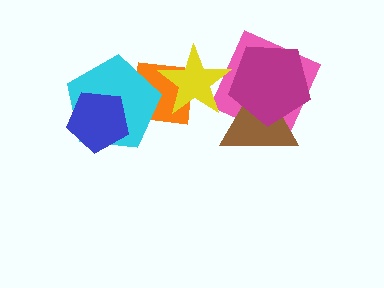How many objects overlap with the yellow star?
2 objects overlap with the yellow star.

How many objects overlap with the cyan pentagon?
2 objects overlap with the cyan pentagon.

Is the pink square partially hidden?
Yes, it is partially covered by another shape.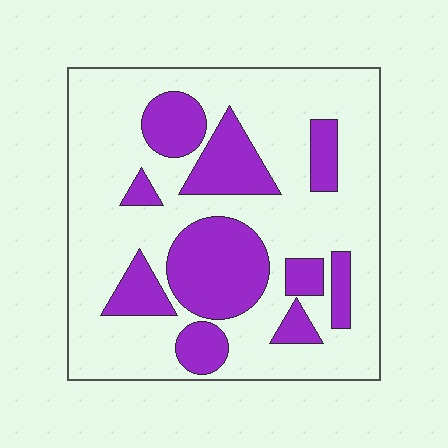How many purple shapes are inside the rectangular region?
10.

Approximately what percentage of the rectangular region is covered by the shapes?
Approximately 30%.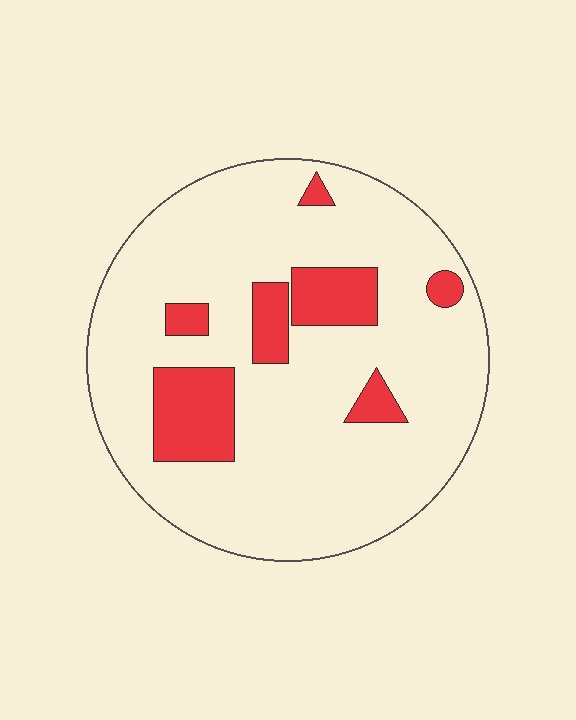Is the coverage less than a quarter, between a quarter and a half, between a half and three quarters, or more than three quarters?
Less than a quarter.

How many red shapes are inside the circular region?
7.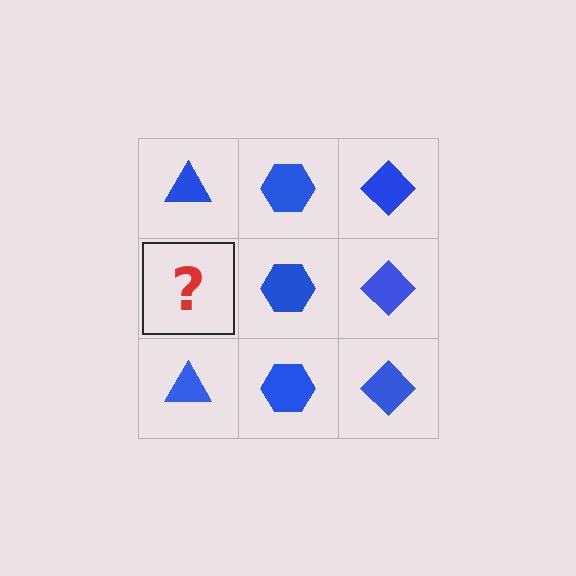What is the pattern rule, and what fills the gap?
The rule is that each column has a consistent shape. The gap should be filled with a blue triangle.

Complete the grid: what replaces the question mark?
The question mark should be replaced with a blue triangle.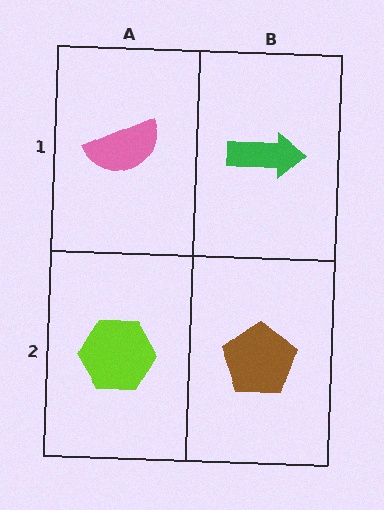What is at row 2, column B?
A brown pentagon.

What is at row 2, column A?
A lime hexagon.